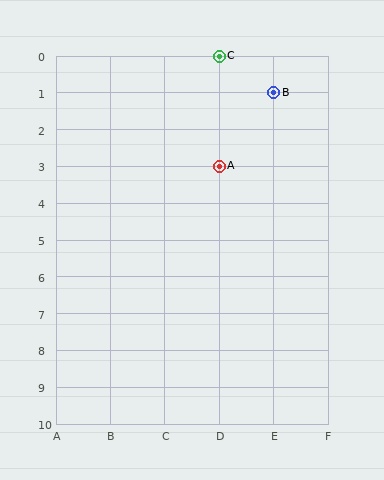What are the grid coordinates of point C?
Point C is at grid coordinates (D, 0).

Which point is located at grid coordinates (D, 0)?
Point C is at (D, 0).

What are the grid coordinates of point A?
Point A is at grid coordinates (D, 3).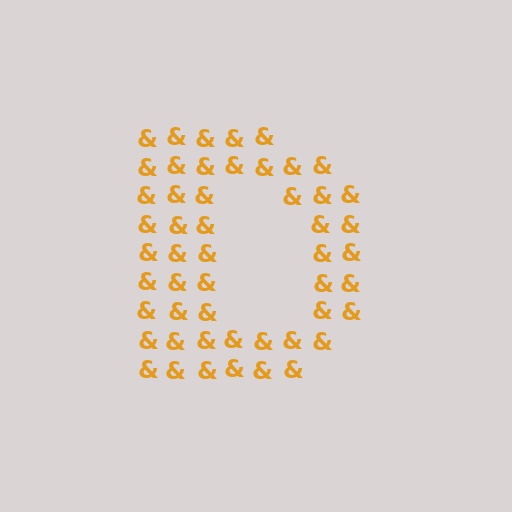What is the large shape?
The large shape is the letter D.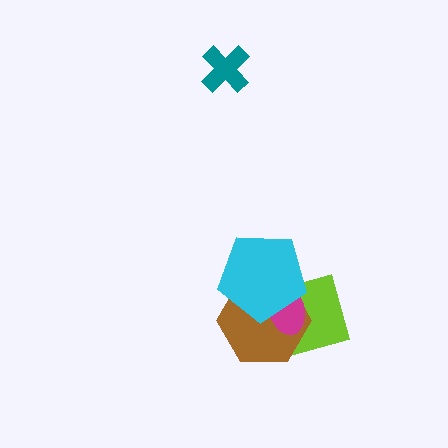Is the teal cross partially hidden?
No, no other shape covers it.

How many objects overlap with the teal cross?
0 objects overlap with the teal cross.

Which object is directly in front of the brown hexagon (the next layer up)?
The magenta ellipse is directly in front of the brown hexagon.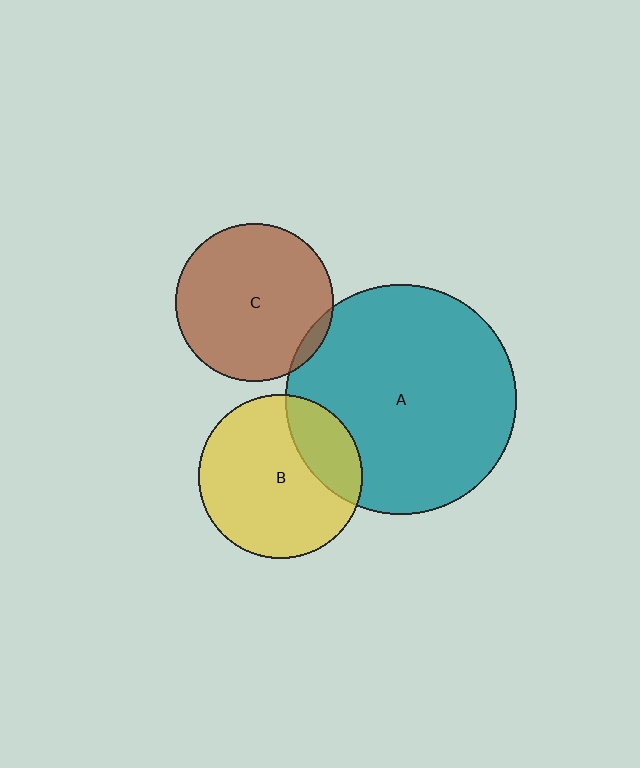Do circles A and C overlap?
Yes.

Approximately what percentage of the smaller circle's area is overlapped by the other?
Approximately 5%.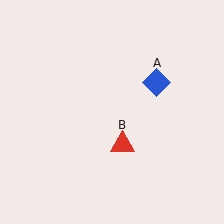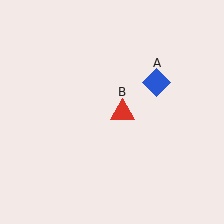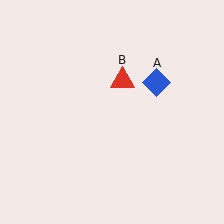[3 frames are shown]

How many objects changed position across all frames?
1 object changed position: red triangle (object B).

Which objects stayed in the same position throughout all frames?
Blue diamond (object A) remained stationary.